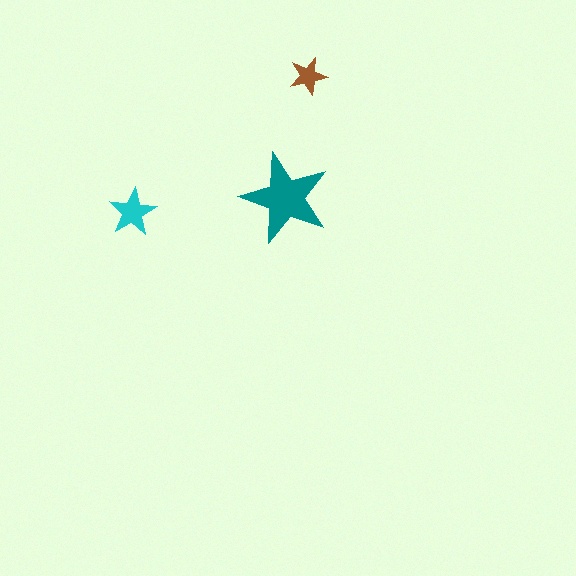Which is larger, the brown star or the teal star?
The teal one.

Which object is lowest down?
The cyan star is bottommost.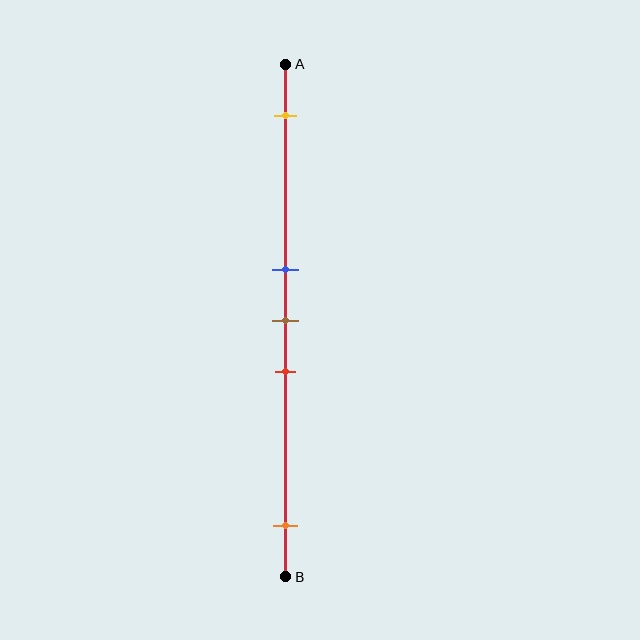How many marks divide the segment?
There are 5 marks dividing the segment.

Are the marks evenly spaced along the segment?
No, the marks are not evenly spaced.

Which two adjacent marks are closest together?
The blue and brown marks are the closest adjacent pair.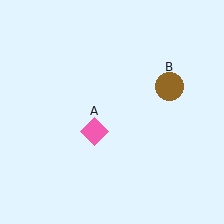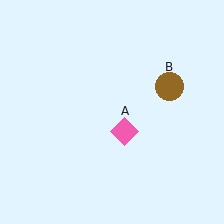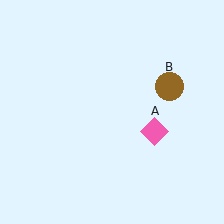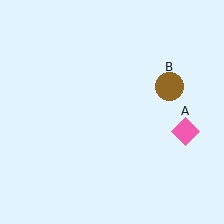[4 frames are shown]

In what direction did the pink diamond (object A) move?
The pink diamond (object A) moved right.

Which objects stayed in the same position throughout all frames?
Brown circle (object B) remained stationary.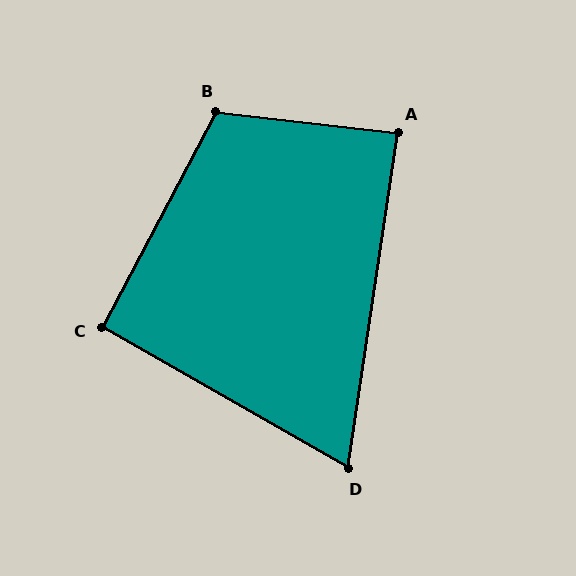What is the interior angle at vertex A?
Approximately 88 degrees (approximately right).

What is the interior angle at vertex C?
Approximately 92 degrees (approximately right).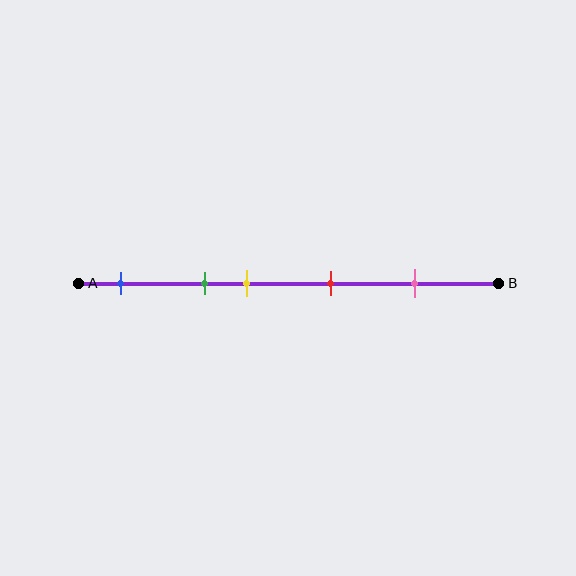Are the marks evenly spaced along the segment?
No, the marks are not evenly spaced.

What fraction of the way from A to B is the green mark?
The green mark is approximately 30% (0.3) of the way from A to B.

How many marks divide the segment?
There are 5 marks dividing the segment.